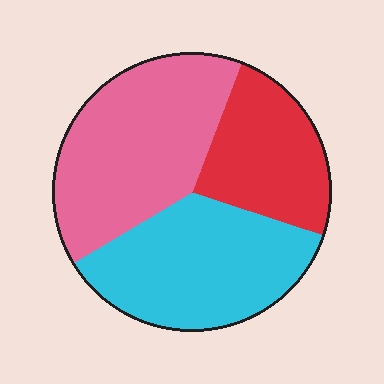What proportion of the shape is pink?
Pink takes up between a quarter and a half of the shape.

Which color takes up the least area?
Red, at roughly 25%.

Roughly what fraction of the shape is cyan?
Cyan takes up between a quarter and a half of the shape.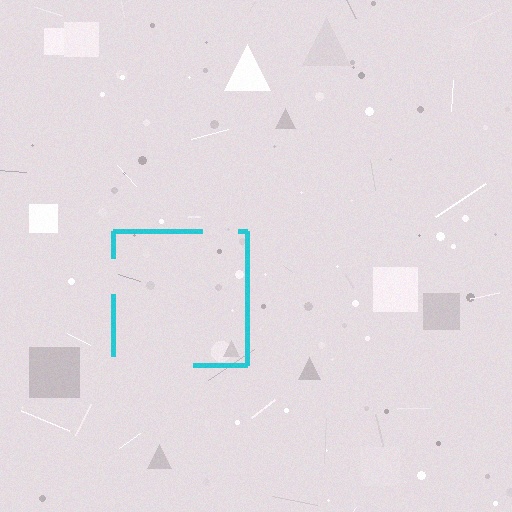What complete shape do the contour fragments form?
The contour fragments form a square.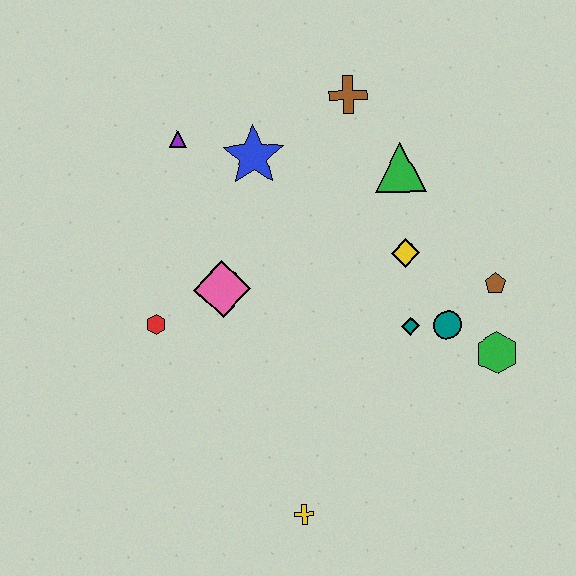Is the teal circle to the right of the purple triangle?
Yes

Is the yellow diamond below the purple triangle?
Yes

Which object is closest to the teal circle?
The teal diamond is closest to the teal circle.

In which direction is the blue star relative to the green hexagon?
The blue star is to the left of the green hexagon.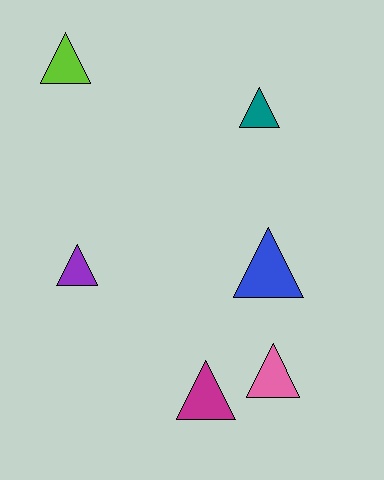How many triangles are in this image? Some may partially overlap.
There are 6 triangles.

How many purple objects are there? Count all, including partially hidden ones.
There is 1 purple object.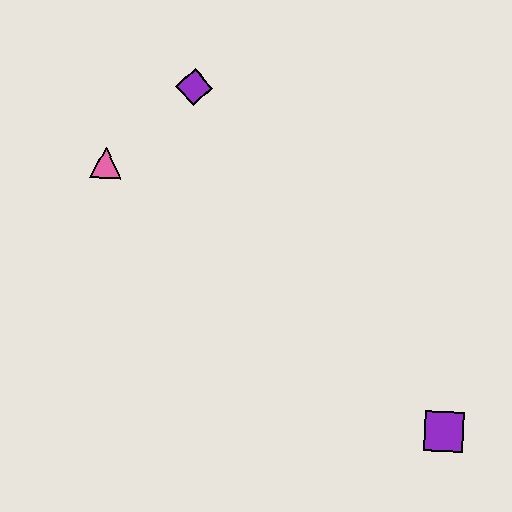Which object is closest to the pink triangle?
The purple diamond is closest to the pink triangle.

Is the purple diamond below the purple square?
No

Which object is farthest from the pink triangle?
The purple square is farthest from the pink triangle.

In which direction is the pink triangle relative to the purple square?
The pink triangle is to the left of the purple square.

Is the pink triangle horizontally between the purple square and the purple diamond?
No